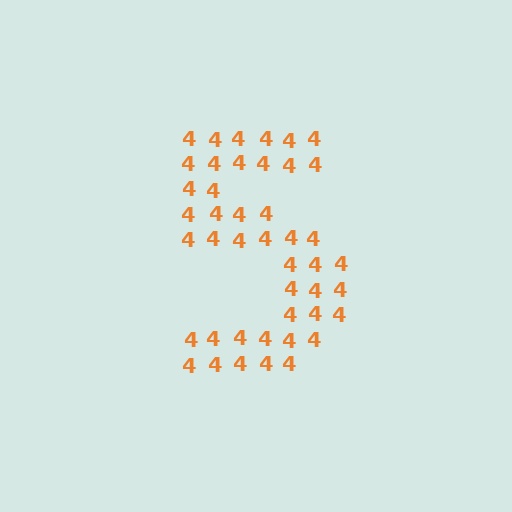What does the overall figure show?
The overall figure shows the digit 5.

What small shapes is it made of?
It is made of small digit 4's.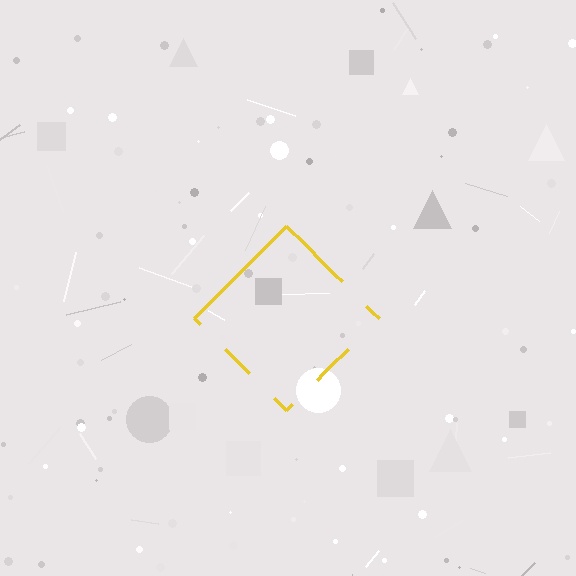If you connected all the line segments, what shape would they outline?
They would outline a diamond.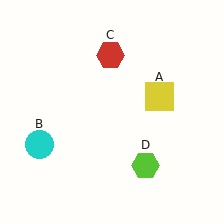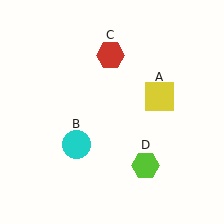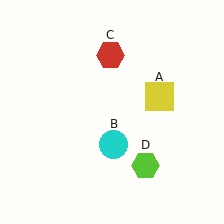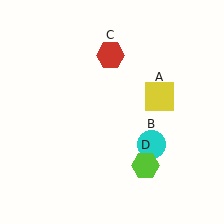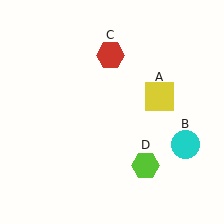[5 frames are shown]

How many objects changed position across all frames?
1 object changed position: cyan circle (object B).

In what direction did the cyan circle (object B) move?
The cyan circle (object B) moved right.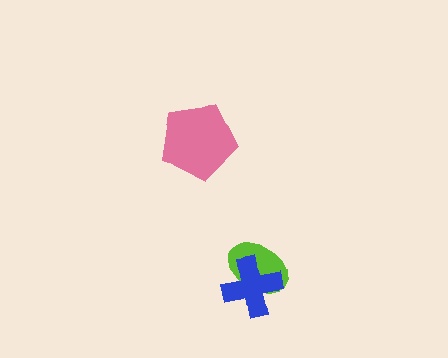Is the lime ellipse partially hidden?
Yes, it is partially covered by another shape.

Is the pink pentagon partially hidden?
No, no other shape covers it.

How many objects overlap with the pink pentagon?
0 objects overlap with the pink pentagon.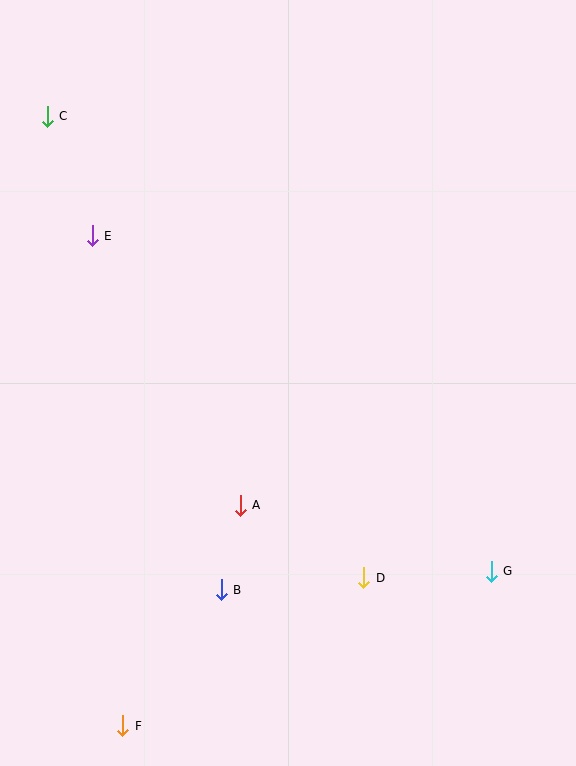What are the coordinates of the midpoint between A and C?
The midpoint between A and C is at (144, 311).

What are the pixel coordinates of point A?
Point A is at (240, 505).